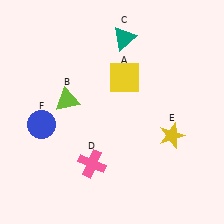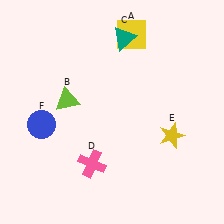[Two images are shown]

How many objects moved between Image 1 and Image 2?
1 object moved between the two images.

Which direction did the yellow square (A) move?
The yellow square (A) moved up.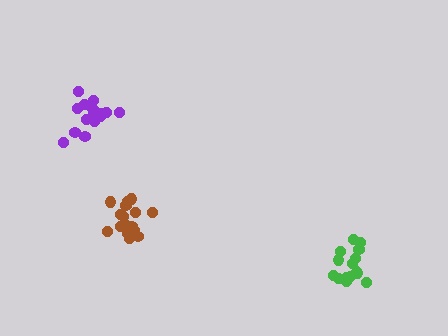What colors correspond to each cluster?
The clusters are colored: green, purple, brown.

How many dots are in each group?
Group 1: 15 dots, Group 2: 16 dots, Group 3: 18 dots (49 total).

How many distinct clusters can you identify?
There are 3 distinct clusters.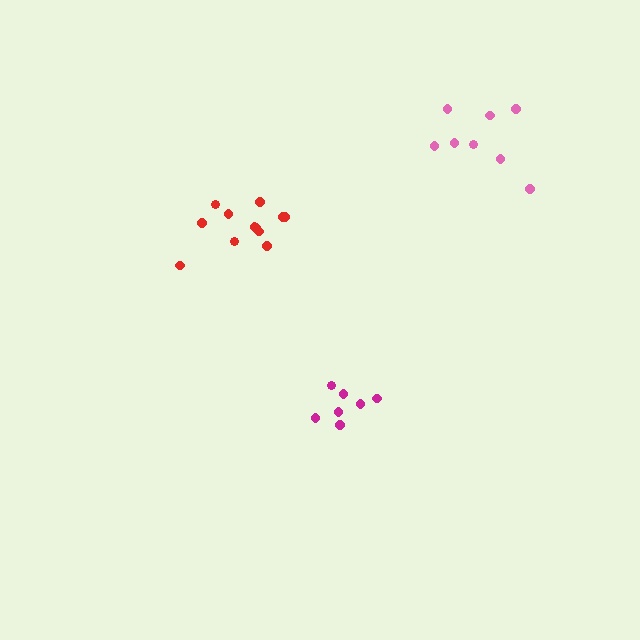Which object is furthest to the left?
The red cluster is leftmost.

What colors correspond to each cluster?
The clusters are colored: red, magenta, pink.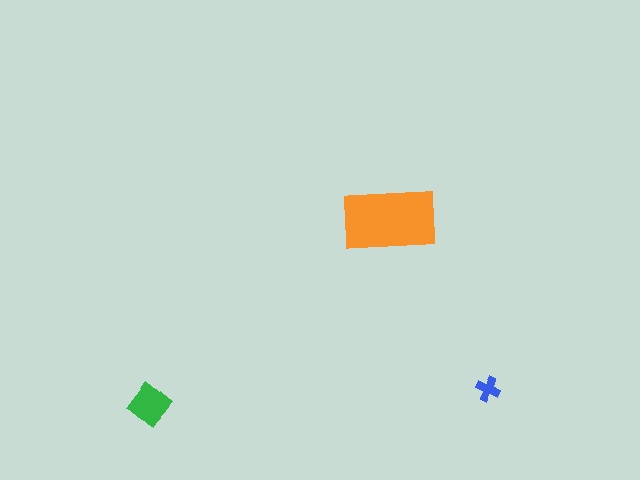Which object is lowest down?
The blue cross is bottommost.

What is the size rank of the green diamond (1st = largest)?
2nd.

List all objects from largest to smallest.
The orange rectangle, the green diamond, the blue cross.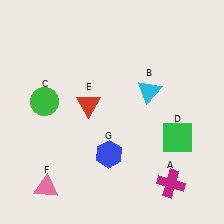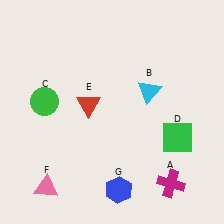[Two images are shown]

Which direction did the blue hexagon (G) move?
The blue hexagon (G) moved down.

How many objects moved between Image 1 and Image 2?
1 object moved between the two images.